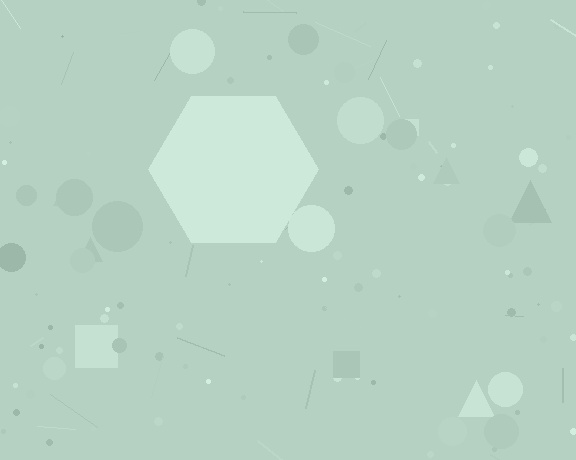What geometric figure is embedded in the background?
A hexagon is embedded in the background.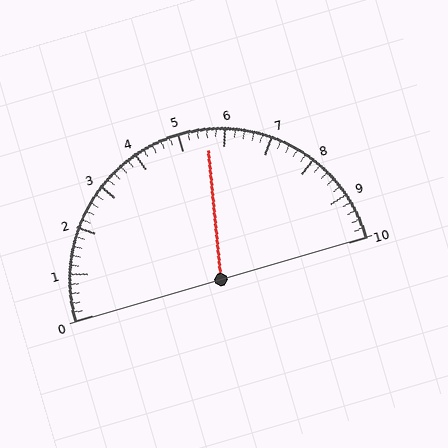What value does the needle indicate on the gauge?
The needle indicates approximately 5.6.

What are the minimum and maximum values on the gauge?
The gauge ranges from 0 to 10.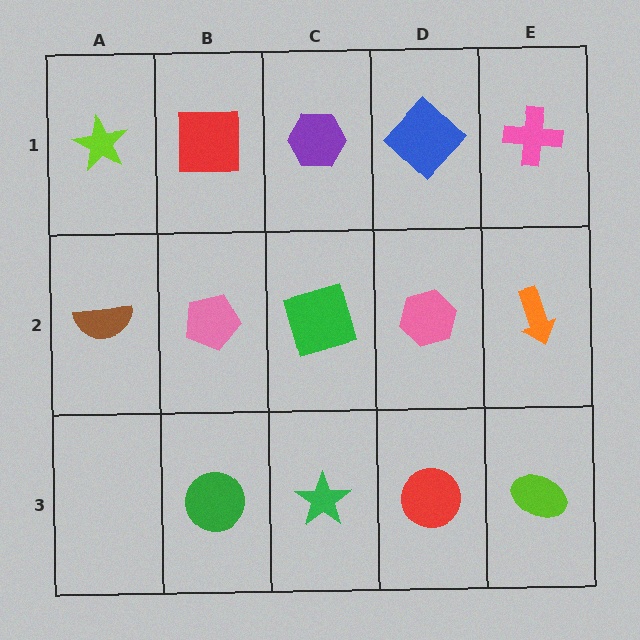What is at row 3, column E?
A lime ellipse.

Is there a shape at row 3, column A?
No, that cell is empty.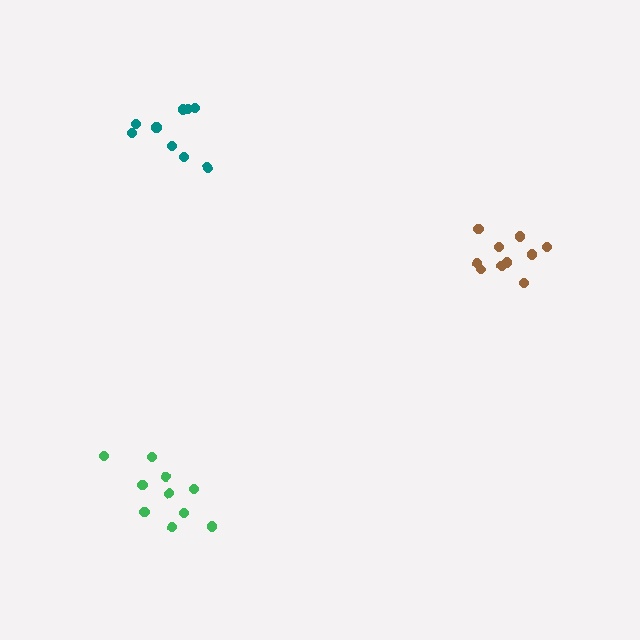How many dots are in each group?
Group 1: 9 dots, Group 2: 10 dots, Group 3: 10 dots (29 total).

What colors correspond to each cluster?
The clusters are colored: teal, green, brown.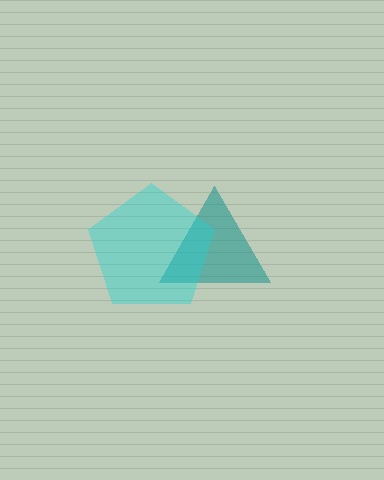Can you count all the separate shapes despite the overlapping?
Yes, there are 2 separate shapes.